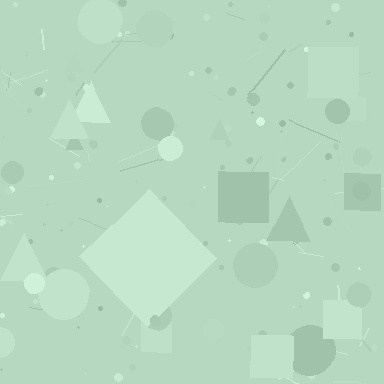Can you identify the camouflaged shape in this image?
The camouflaged shape is a diamond.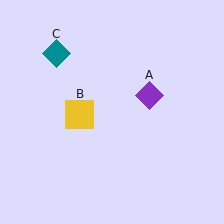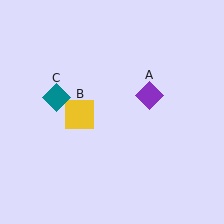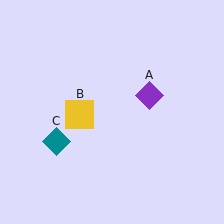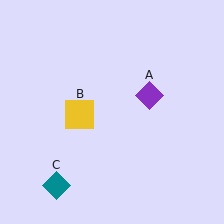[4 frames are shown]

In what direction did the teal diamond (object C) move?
The teal diamond (object C) moved down.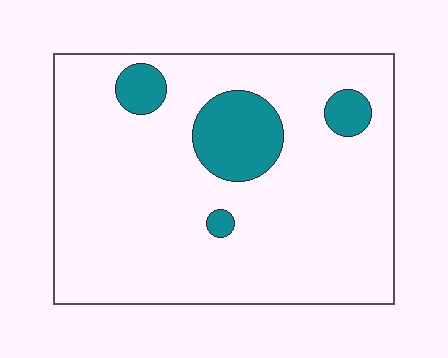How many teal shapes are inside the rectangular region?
4.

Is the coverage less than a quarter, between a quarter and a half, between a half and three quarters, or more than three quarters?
Less than a quarter.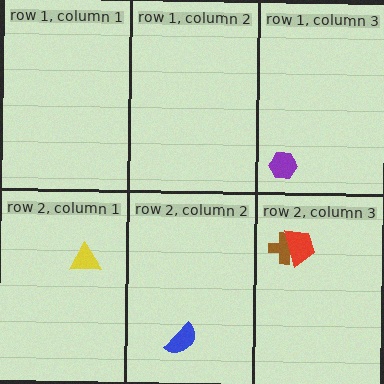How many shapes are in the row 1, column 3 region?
1.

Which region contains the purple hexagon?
The row 1, column 3 region.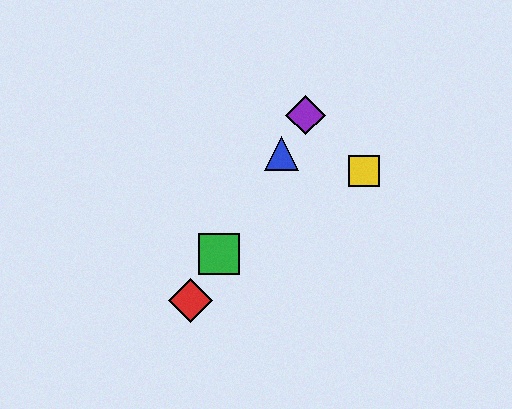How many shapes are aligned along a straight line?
4 shapes (the red diamond, the blue triangle, the green square, the purple diamond) are aligned along a straight line.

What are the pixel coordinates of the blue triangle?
The blue triangle is at (281, 154).